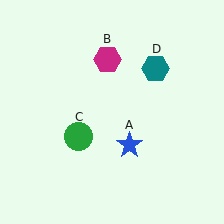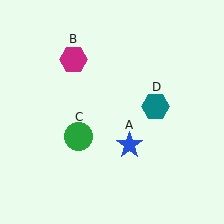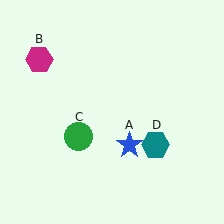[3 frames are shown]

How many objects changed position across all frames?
2 objects changed position: magenta hexagon (object B), teal hexagon (object D).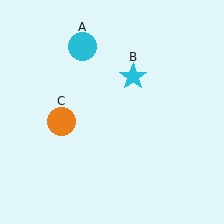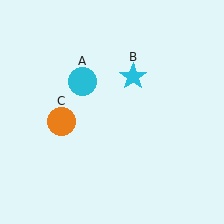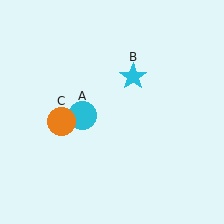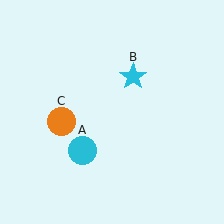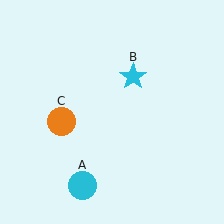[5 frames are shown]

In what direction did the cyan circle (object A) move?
The cyan circle (object A) moved down.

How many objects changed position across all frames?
1 object changed position: cyan circle (object A).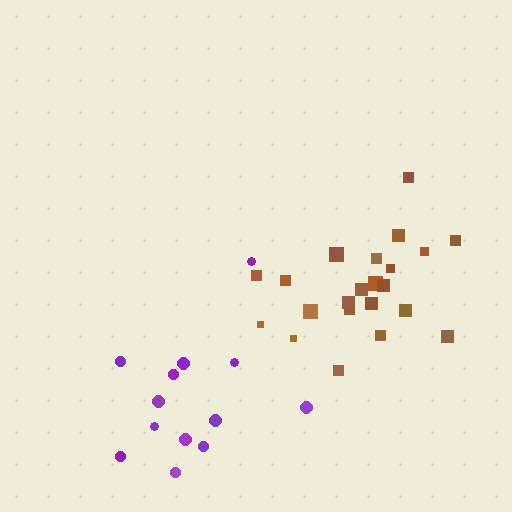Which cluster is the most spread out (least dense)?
Purple.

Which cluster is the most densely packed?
Brown.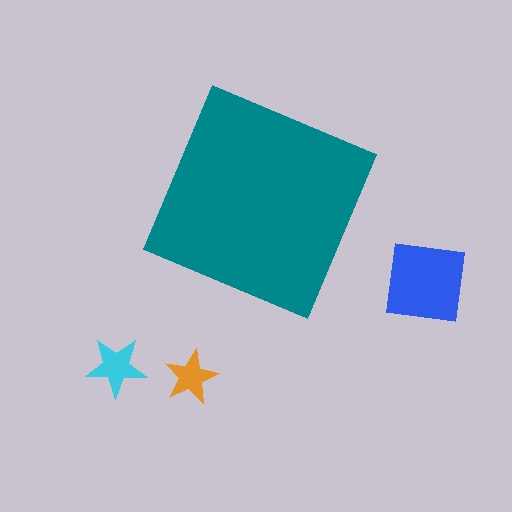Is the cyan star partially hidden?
No, the cyan star is fully visible.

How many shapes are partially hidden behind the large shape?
0 shapes are partially hidden.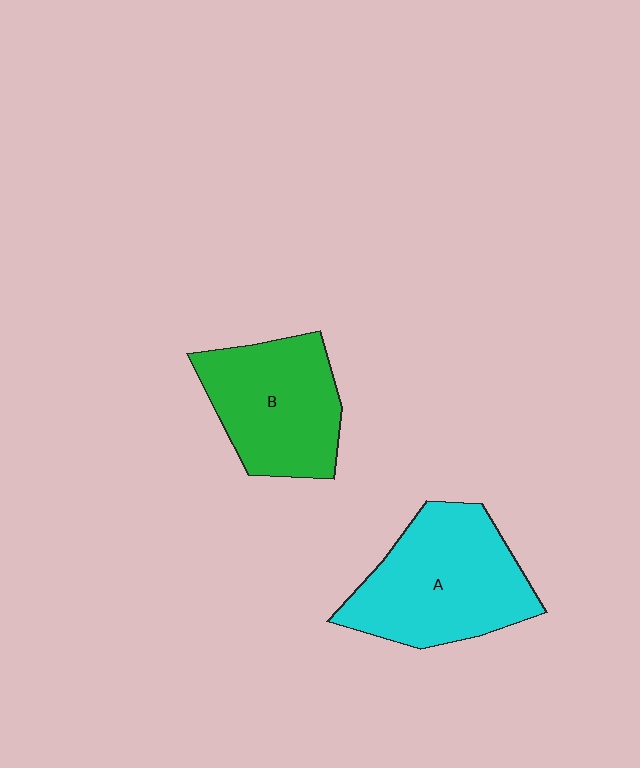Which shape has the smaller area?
Shape B (green).